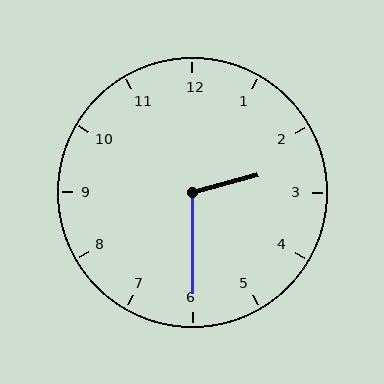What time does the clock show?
2:30.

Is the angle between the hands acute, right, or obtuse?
It is obtuse.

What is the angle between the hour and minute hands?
Approximately 105 degrees.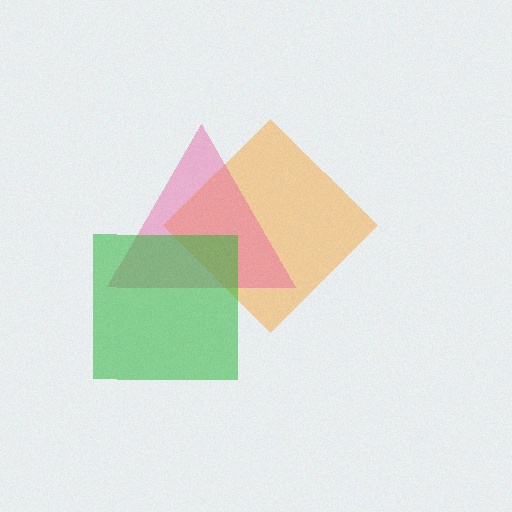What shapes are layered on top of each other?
The layered shapes are: an orange diamond, a pink triangle, a green square.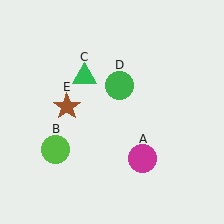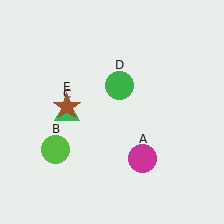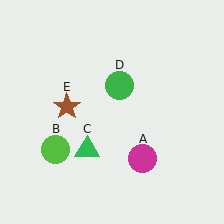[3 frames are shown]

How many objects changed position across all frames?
1 object changed position: green triangle (object C).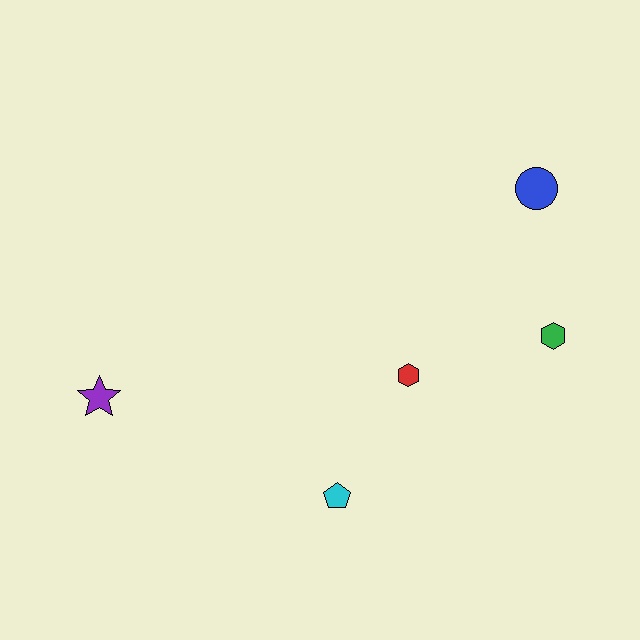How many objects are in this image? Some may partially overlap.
There are 5 objects.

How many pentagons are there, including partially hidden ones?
There is 1 pentagon.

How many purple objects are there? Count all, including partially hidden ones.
There is 1 purple object.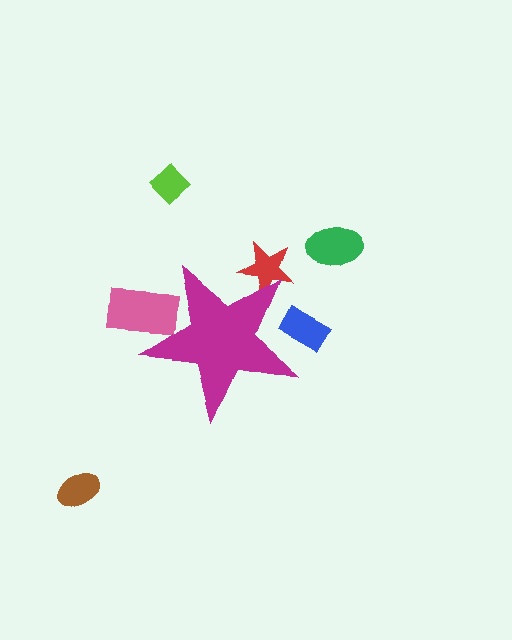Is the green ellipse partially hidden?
No, the green ellipse is fully visible.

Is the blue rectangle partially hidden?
Yes, the blue rectangle is partially hidden behind the magenta star.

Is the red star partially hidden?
Yes, the red star is partially hidden behind the magenta star.